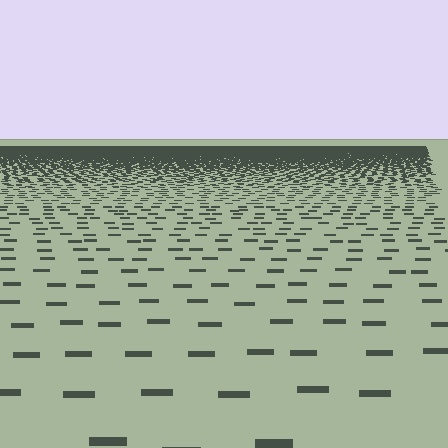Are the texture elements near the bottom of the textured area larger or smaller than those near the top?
Larger. Near the bottom, elements are closer to the viewer and appear at a bigger on-screen size.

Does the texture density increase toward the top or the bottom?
Density increases toward the top.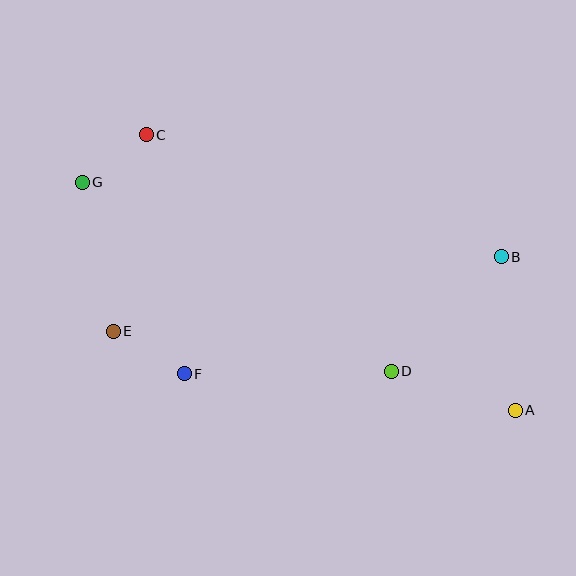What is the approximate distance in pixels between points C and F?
The distance between C and F is approximately 242 pixels.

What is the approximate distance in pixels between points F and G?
The distance between F and G is approximately 217 pixels.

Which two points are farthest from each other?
Points A and G are farthest from each other.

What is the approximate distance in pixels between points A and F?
The distance between A and F is approximately 333 pixels.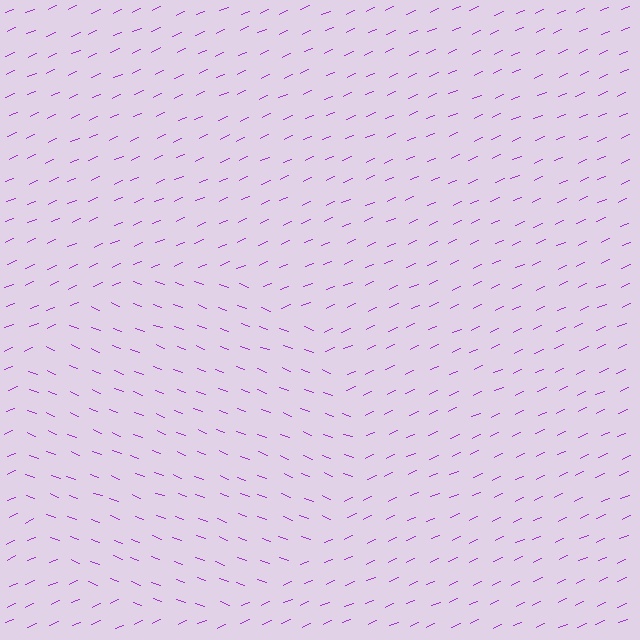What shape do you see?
I see a circle.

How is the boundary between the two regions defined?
The boundary is defined purely by a change in line orientation (approximately 45 degrees difference). All lines are the same color and thickness.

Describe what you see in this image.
The image is filled with small purple line segments. A circle region in the image has lines oriented differently from the surrounding lines, creating a visible texture boundary.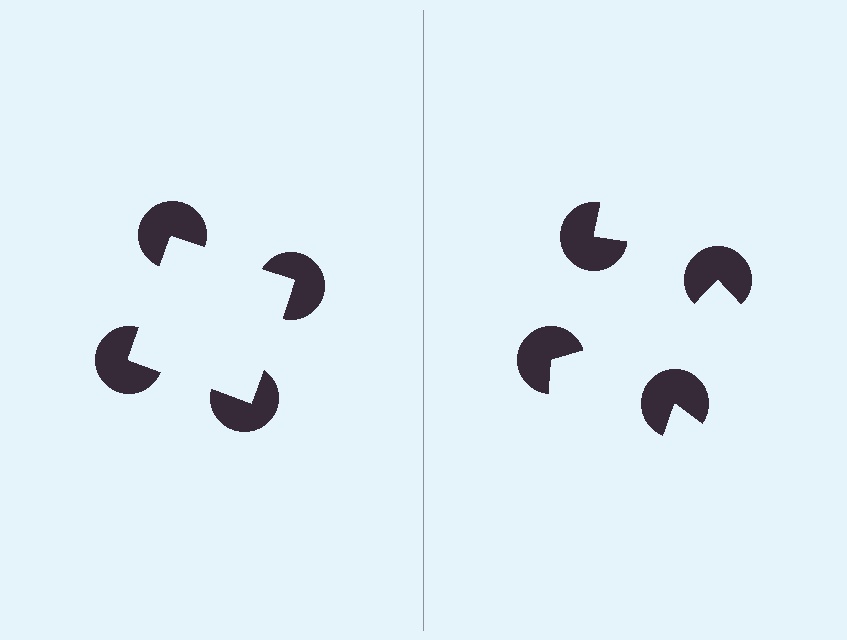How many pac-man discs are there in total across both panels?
8 — 4 on each side.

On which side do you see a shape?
An illusory square appears on the left side. On the right side the wedge cuts are rotated, so no coherent shape forms.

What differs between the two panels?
The pac-man discs are positioned identically on both sides; only the wedge orientations differ. On the left they align to a square; on the right they are misaligned.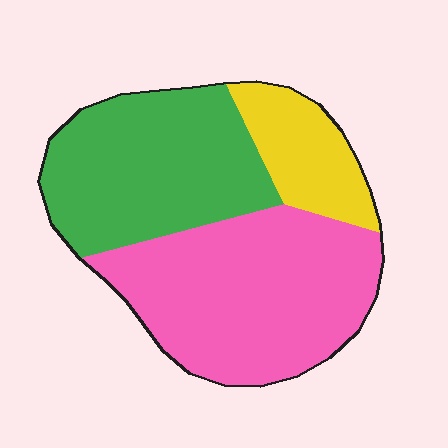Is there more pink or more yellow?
Pink.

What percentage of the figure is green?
Green covers around 40% of the figure.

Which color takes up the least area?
Yellow, at roughly 15%.